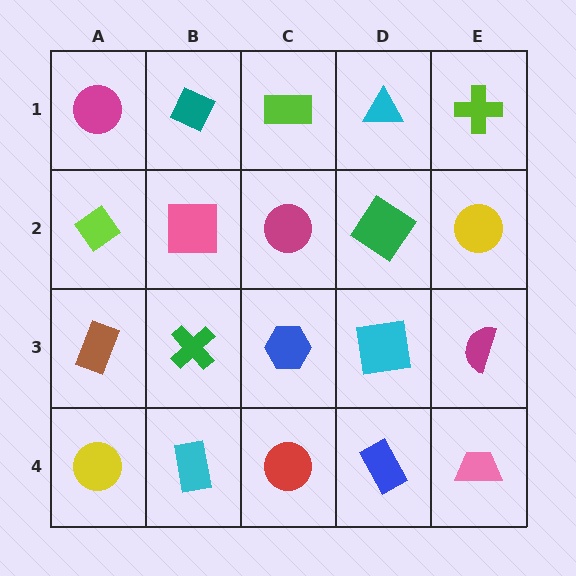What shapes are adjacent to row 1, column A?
A lime diamond (row 2, column A), a teal diamond (row 1, column B).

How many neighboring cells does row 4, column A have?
2.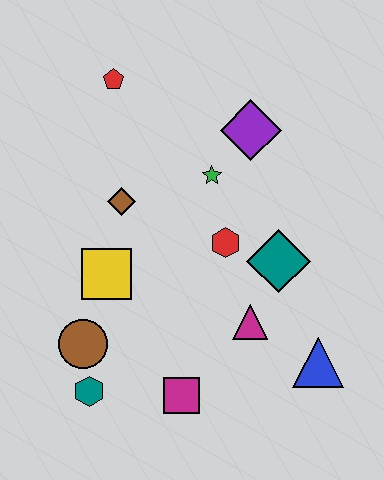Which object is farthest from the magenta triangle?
The red pentagon is farthest from the magenta triangle.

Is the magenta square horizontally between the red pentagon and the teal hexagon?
No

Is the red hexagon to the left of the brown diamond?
No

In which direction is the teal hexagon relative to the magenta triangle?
The teal hexagon is to the left of the magenta triangle.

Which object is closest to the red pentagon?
The brown diamond is closest to the red pentagon.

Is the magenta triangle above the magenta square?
Yes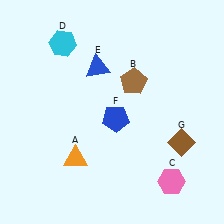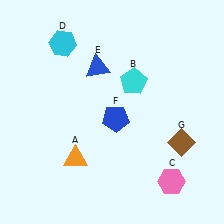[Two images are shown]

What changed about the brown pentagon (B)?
In Image 1, B is brown. In Image 2, it changed to cyan.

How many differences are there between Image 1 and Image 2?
There is 1 difference between the two images.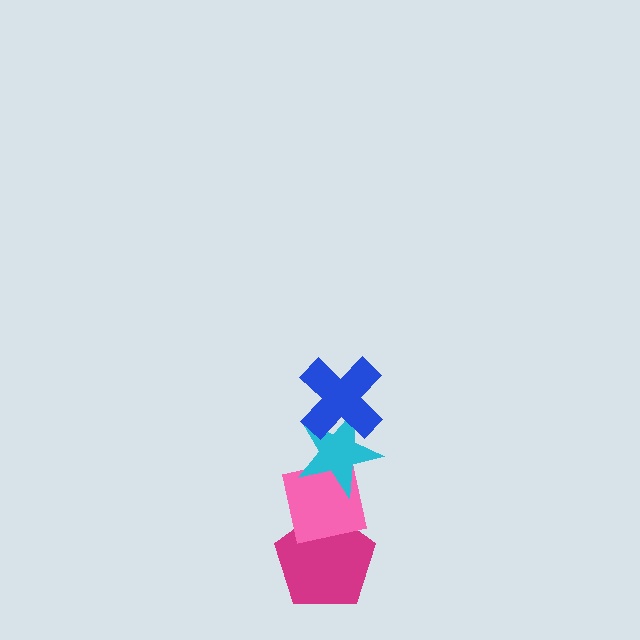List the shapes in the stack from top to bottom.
From top to bottom: the blue cross, the cyan star, the pink square, the magenta pentagon.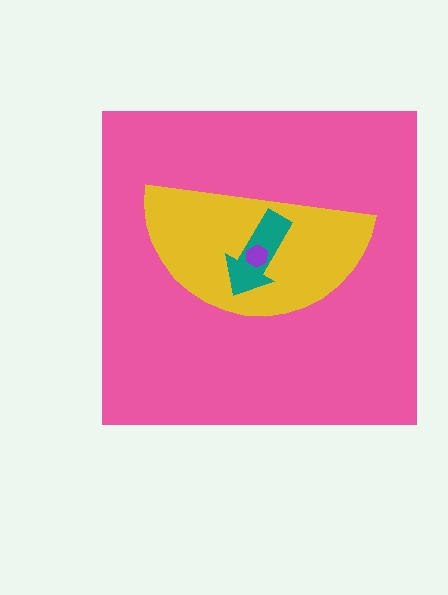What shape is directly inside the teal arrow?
The purple hexagon.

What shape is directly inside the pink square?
The yellow semicircle.